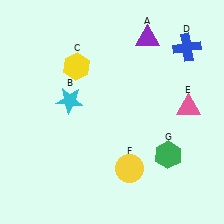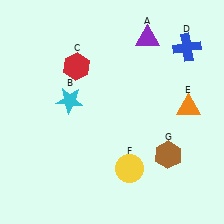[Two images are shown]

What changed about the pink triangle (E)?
In Image 1, E is pink. In Image 2, it changed to orange.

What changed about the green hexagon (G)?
In Image 1, G is green. In Image 2, it changed to brown.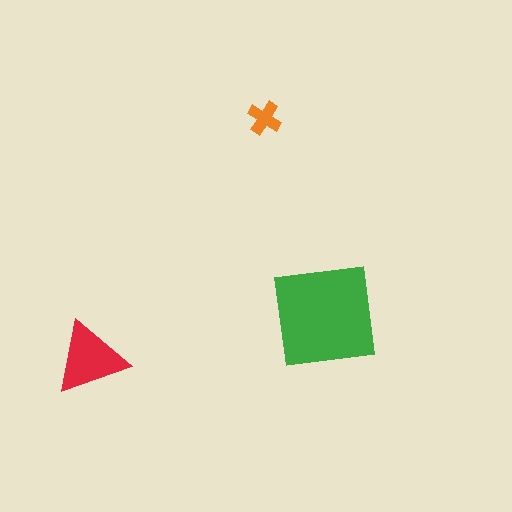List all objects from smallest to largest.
The orange cross, the red triangle, the green square.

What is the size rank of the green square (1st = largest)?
1st.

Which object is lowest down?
The red triangle is bottommost.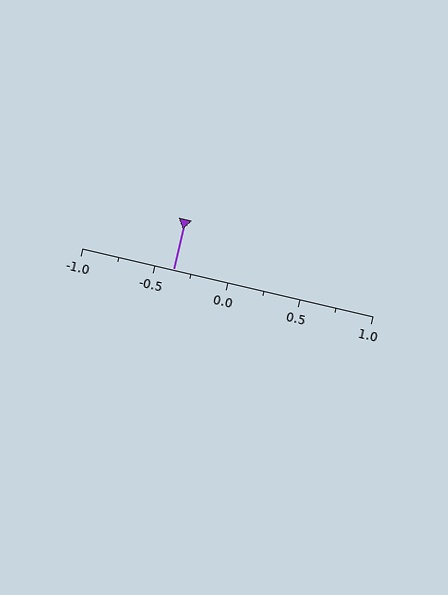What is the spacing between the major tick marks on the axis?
The major ticks are spaced 0.5 apart.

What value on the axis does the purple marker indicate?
The marker indicates approximately -0.38.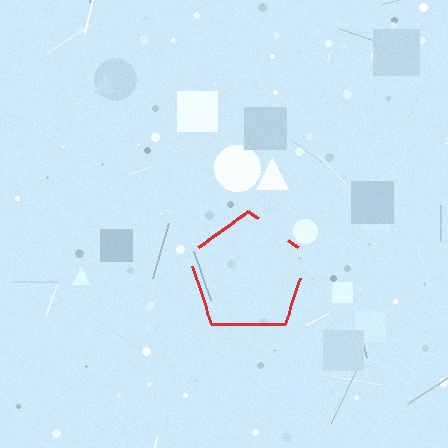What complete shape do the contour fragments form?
The contour fragments form a pentagon.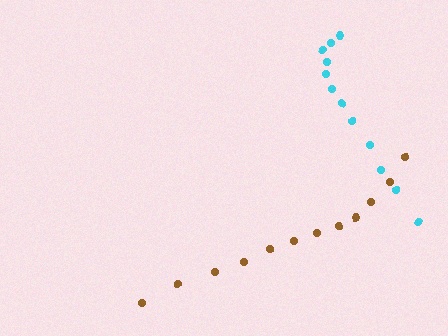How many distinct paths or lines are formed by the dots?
There are 2 distinct paths.